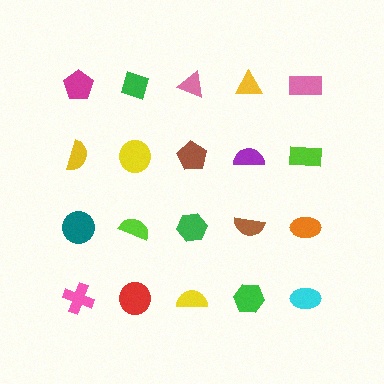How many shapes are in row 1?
5 shapes.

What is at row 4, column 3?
A yellow semicircle.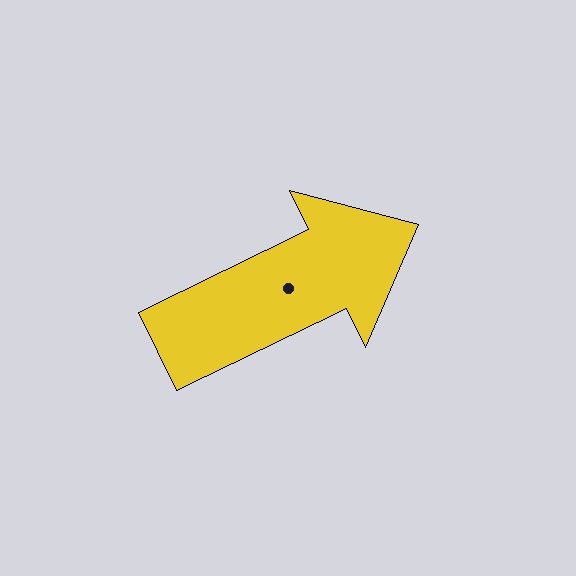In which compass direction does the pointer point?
Northeast.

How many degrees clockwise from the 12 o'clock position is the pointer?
Approximately 64 degrees.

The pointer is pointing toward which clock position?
Roughly 2 o'clock.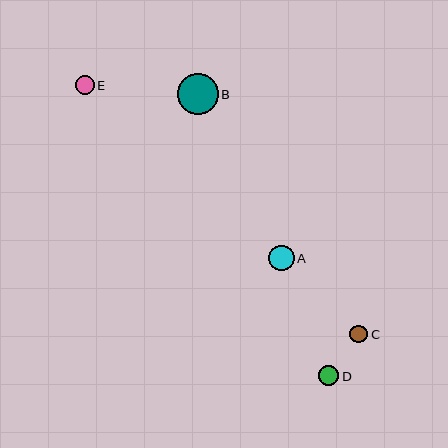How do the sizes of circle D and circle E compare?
Circle D and circle E are approximately the same size.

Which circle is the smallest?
Circle C is the smallest with a size of approximately 18 pixels.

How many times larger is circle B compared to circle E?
Circle B is approximately 2.2 times the size of circle E.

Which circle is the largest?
Circle B is the largest with a size of approximately 41 pixels.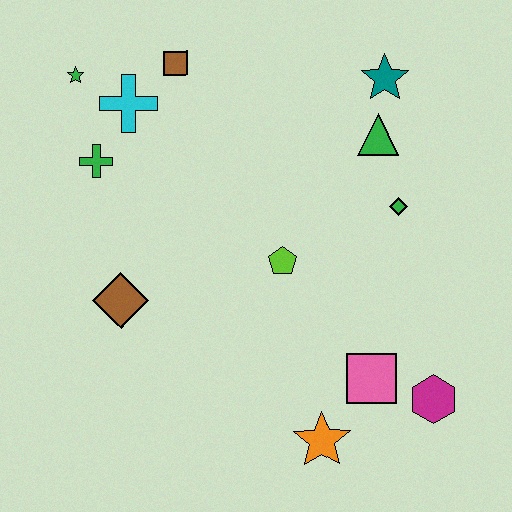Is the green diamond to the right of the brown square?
Yes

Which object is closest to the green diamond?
The green triangle is closest to the green diamond.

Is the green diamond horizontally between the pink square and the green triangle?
No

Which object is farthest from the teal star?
The orange star is farthest from the teal star.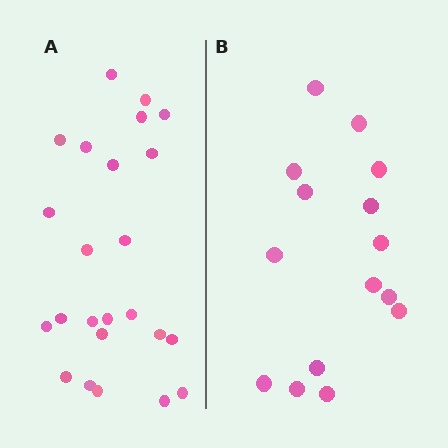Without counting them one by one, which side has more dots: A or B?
Region A (the left region) has more dots.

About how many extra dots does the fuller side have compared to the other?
Region A has roughly 8 or so more dots than region B.